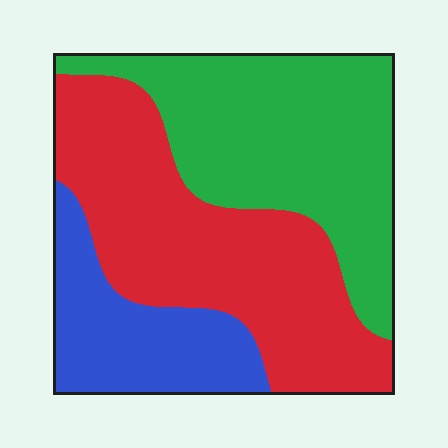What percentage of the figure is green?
Green covers roughly 40% of the figure.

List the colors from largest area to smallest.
From largest to smallest: red, green, blue.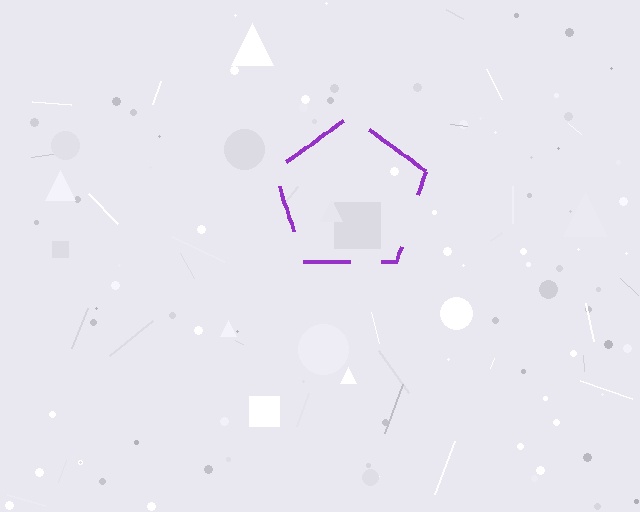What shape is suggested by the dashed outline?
The dashed outline suggests a pentagon.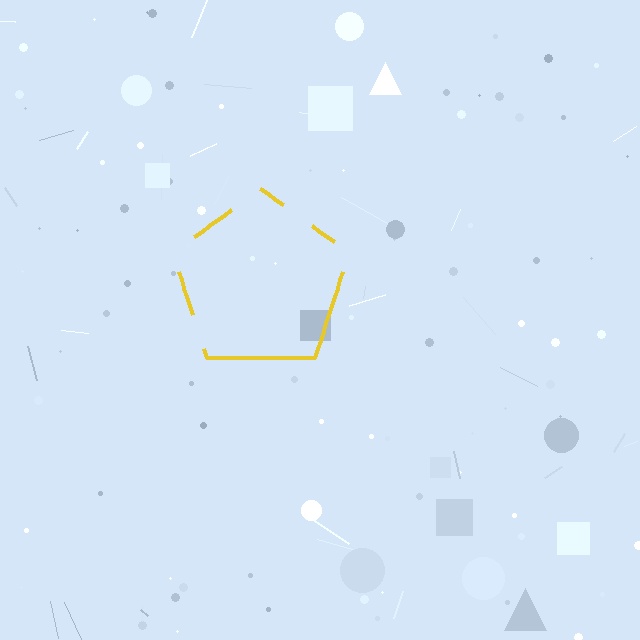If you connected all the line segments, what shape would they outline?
They would outline a pentagon.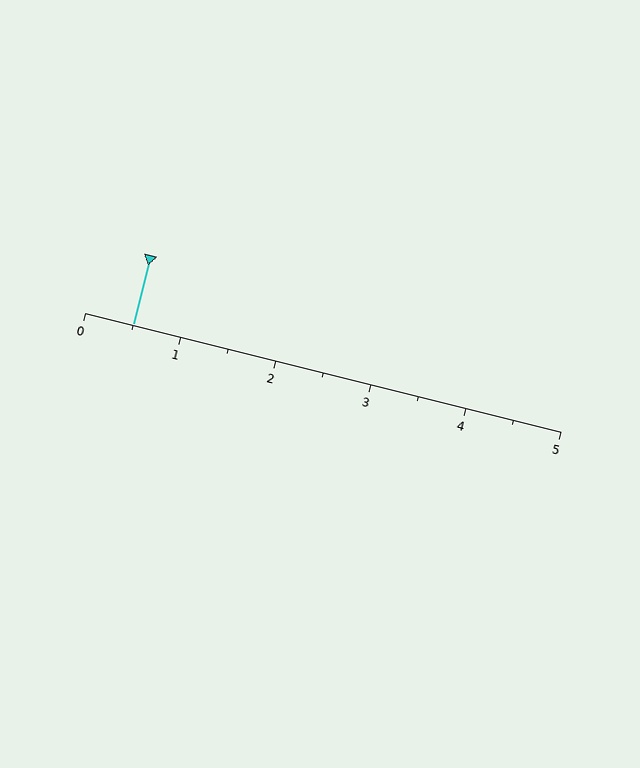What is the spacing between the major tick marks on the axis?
The major ticks are spaced 1 apart.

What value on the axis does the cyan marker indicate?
The marker indicates approximately 0.5.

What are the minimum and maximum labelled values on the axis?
The axis runs from 0 to 5.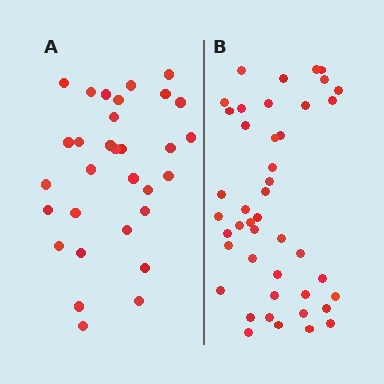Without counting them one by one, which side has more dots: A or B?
Region B (the right region) has more dots.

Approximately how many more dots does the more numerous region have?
Region B has approximately 15 more dots than region A.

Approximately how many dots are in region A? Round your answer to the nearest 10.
About 30 dots. (The exact count is 31, which rounds to 30.)